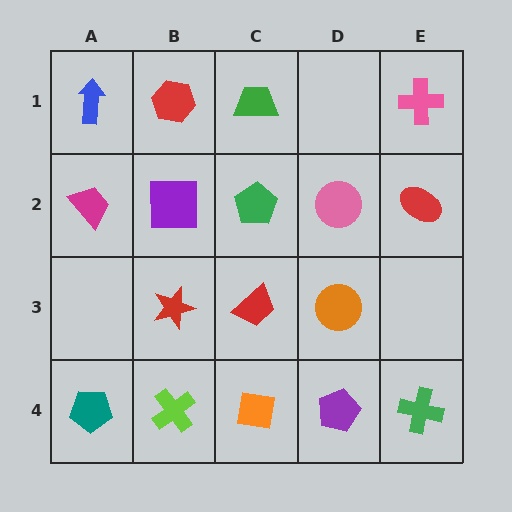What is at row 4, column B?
A lime cross.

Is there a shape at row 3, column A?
No, that cell is empty.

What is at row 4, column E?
A green cross.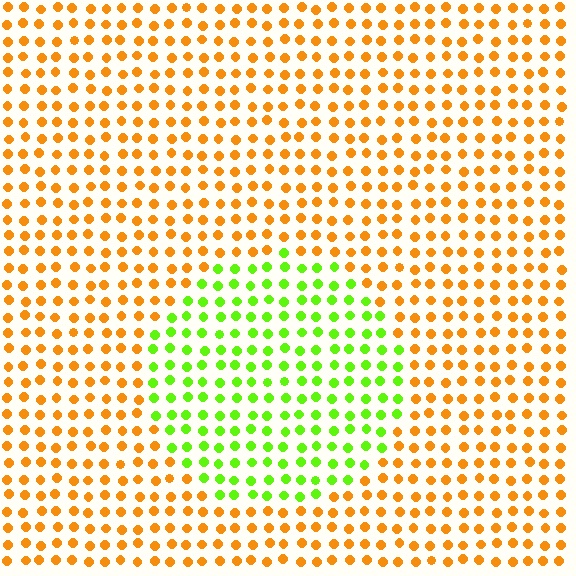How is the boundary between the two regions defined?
The boundary is defined purely by a slight shift in hue (about 66 degrees). Spacing, size, and orientation are identical on both sides.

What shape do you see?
I see a circle.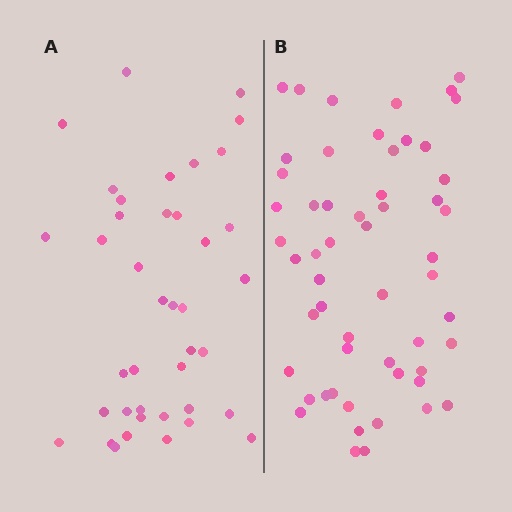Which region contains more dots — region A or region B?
Region B (the right region) has more dots.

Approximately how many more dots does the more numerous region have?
Region B has approximately 15 more dots than region A.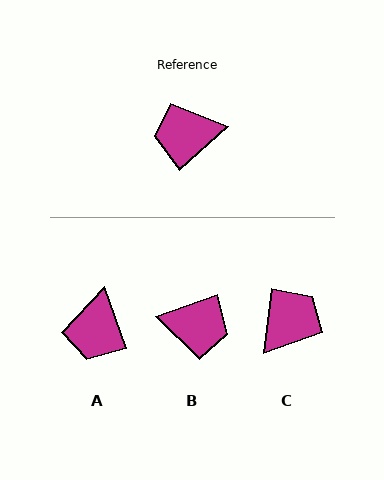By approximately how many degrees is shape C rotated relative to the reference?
Approximately 139 degrees clockwise.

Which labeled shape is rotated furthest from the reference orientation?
B, about 158 degrees away.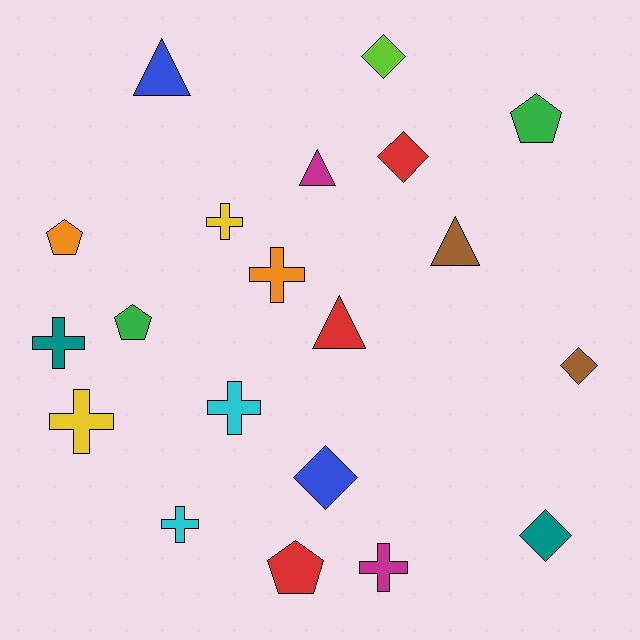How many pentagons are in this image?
There are 4 pentagons.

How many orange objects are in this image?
There are 2 orange objects.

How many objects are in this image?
There are 20 objects.